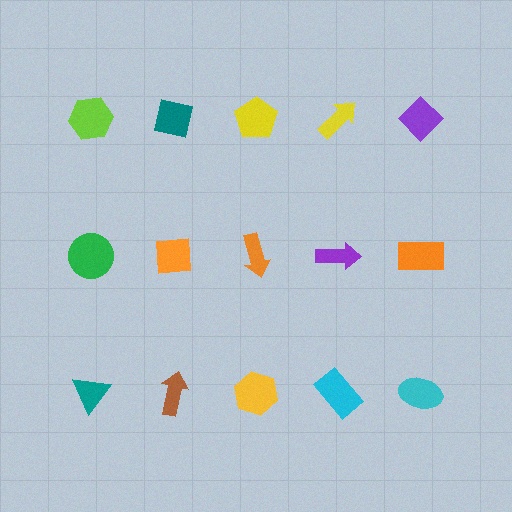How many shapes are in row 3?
5 shapes.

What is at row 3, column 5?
A cyan ellipse.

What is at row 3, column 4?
A cyan rectangle.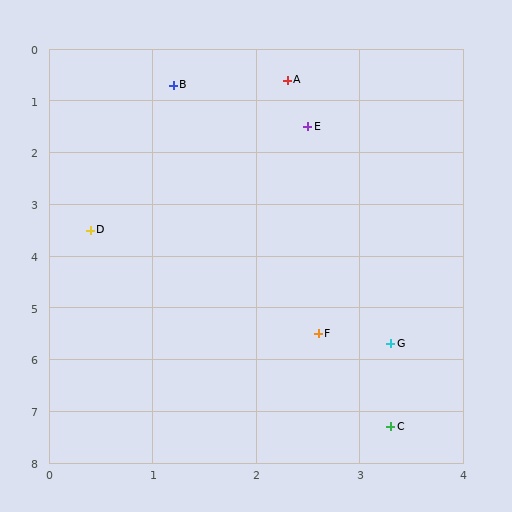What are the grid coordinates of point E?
Point E is at approximately (2.5, 1.5).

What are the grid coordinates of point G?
Point G is at approximately (3.3, 5.7).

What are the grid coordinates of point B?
Point B is at approximately (1.2, 0.7).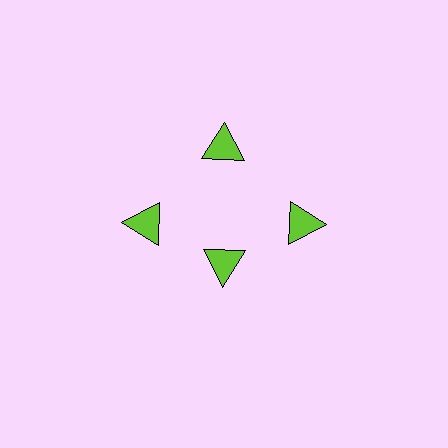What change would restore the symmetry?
The symmetry would be restored by moving it outward, back onto the ring so that all 4 triangles sit at equal angles and equal distance from the center.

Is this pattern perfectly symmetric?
No. The 4 lime triangles are arranged in a ring, but one element near the 6 o'clock position is pulled inward toward the center, breaking the 4-fold rotational symmetry.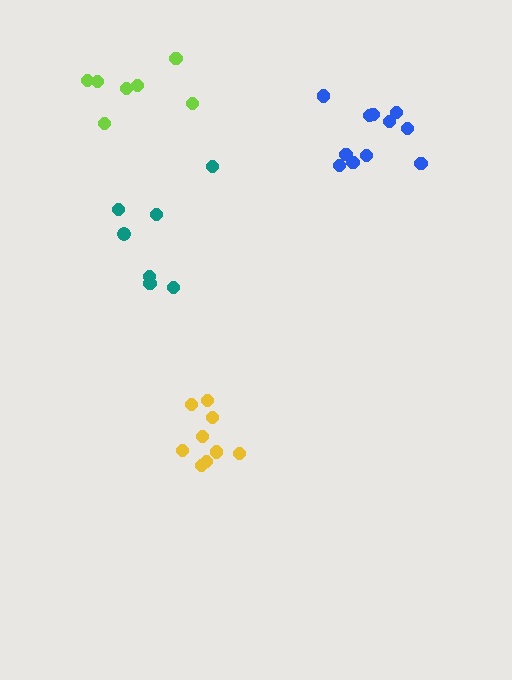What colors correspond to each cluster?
The clusters are colored: blue, lime, yellow, teal.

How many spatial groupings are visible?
There are 4 spatial groupings.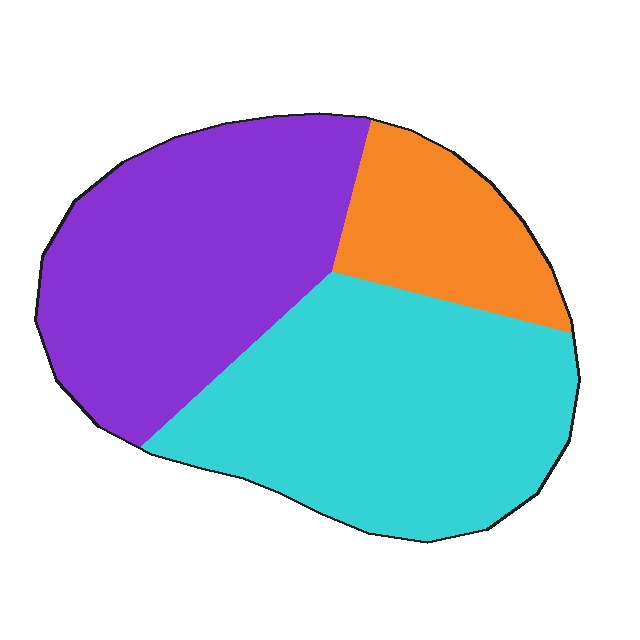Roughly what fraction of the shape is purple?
Purple covers 40% of the shape.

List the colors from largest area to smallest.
From largest to smallest: cyan, purple, orange.